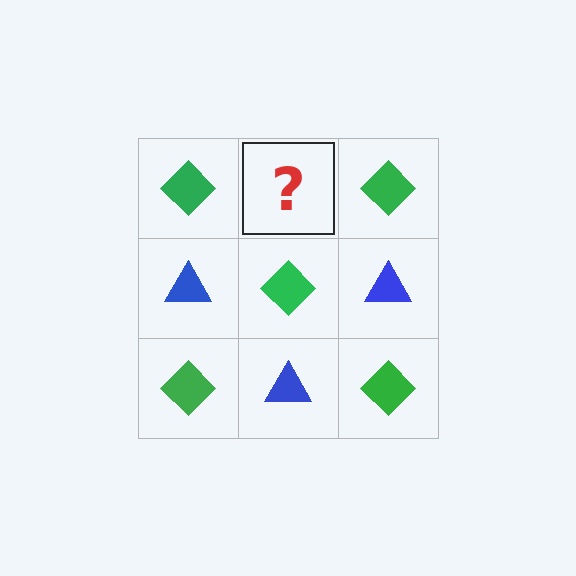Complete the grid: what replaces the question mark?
The question mark should be replaced with a blue triangle.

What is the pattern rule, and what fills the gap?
The rule is that it alternates green diamond and blue triangle in a checkerboard pattern. The gap should be filled with a blue triangle.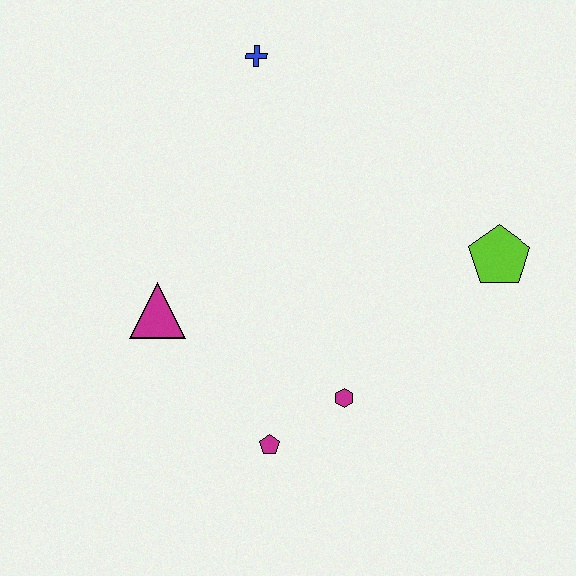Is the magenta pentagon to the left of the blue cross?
No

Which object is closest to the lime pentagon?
The magenta hexagon is closest to the lime pentagon.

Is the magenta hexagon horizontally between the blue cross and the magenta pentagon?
No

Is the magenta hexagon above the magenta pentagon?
Yes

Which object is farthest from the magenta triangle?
The lime pentagon is farthest from the magenta triangle.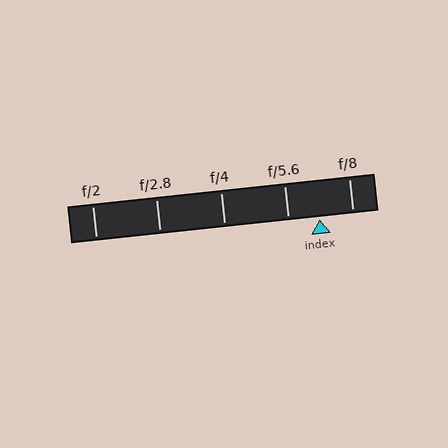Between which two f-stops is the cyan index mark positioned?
The index mark is between f/5.6 and f/8.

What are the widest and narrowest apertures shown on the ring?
The widest aperture shown is f/2 and the narrowest is f/8.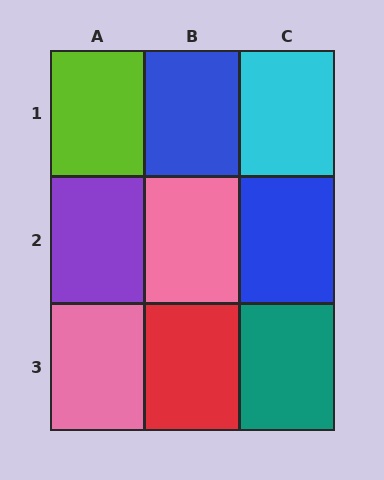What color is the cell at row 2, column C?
Blue.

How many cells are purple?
1 cell is purple.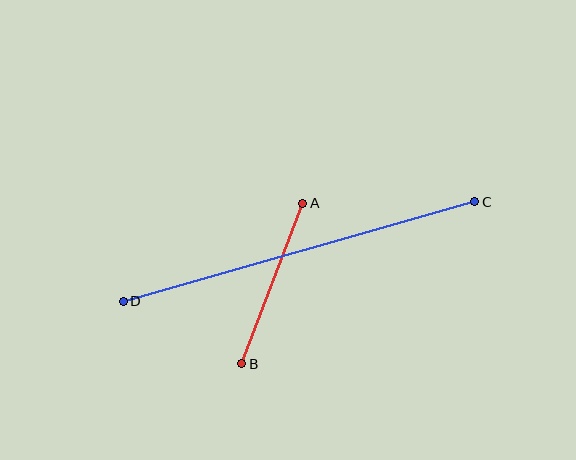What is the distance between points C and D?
The distance is approximately 365 pixels.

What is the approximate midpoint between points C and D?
The midpoint is at approximately (299, 252) pixels.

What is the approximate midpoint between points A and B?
The midpoint is at approximately (272, 283) pixels.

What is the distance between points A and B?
The distance is approximately 171 pixels.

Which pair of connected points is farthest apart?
Points C and D are farthest apart.